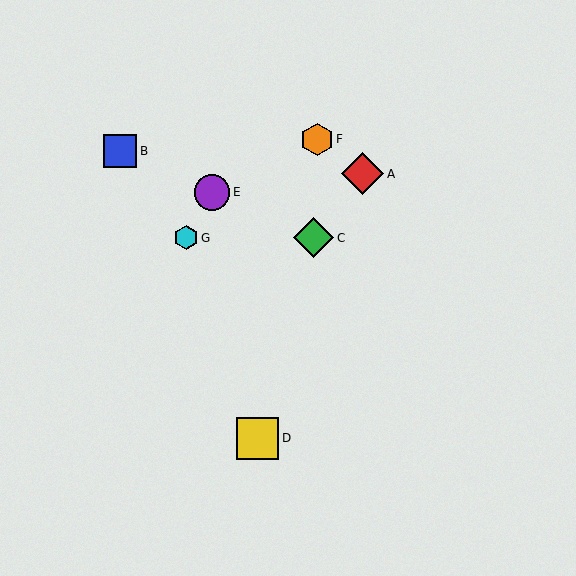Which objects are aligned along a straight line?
Objects B, C, E are aligned along a straight line.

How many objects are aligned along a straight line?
3 objects (B, C, E) are aligned along a straight line.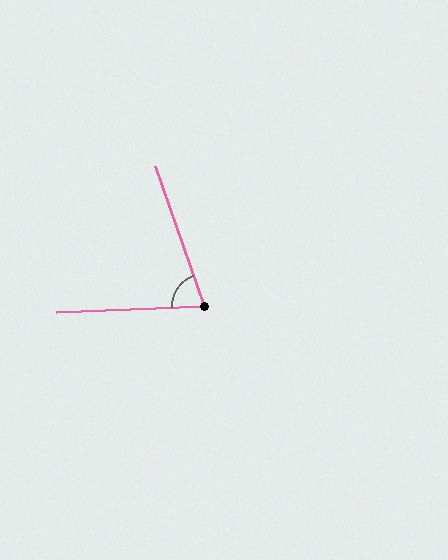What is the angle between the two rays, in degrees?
Approximately 73 degrees.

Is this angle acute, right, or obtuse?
It is acute.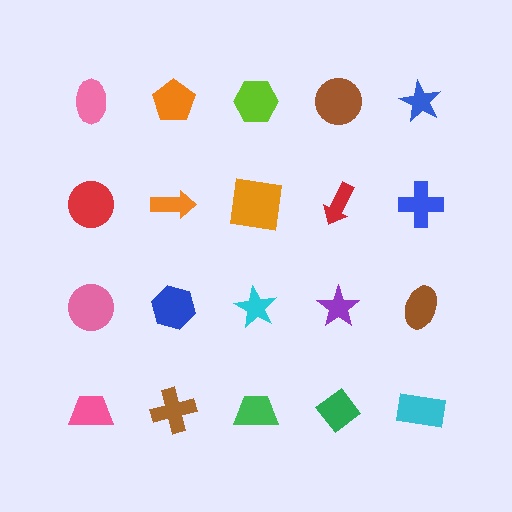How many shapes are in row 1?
5 shapes.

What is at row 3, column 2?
A blue hexagon.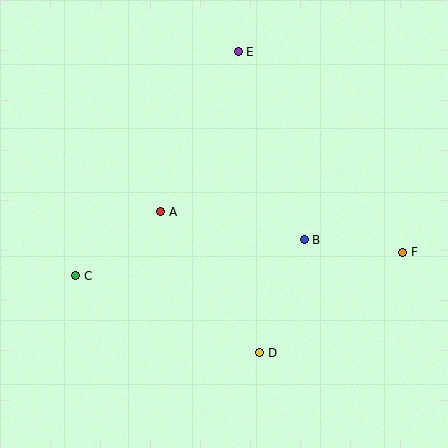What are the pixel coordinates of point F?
Point F is at (403, 252).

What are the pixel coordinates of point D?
Point D is at (259, 353).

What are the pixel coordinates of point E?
Point E is at (238, 52).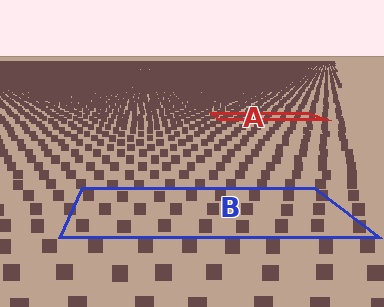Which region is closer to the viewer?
Region B is closer. The texture elements there are larger and more spread out.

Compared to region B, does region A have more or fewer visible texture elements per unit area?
Region A has more texture elements per unit area — they are packed more densely because it is farther away.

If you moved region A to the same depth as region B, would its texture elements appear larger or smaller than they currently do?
They would appear larger. At a closer depth, the same texture elements are projected at a bigger on-screen size.